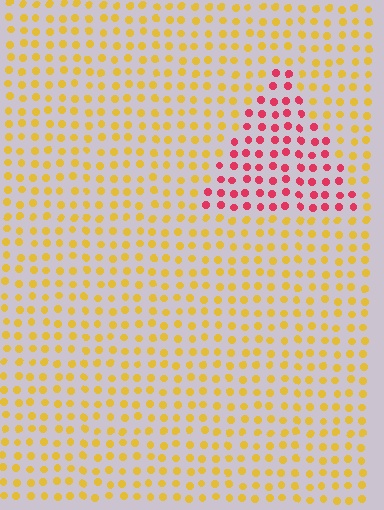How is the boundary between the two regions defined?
The boundary is defined purely by a slight shift in hue (about 62 degrees). Spacing, size, and orientation are identical on both sides.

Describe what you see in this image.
The image is filled with small yellow elements in a uniform arrangement. A triangle-shaped region is visible where the elements are tinted to a slightly different hue, forming a subtle color boundary.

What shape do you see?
I see a triangle.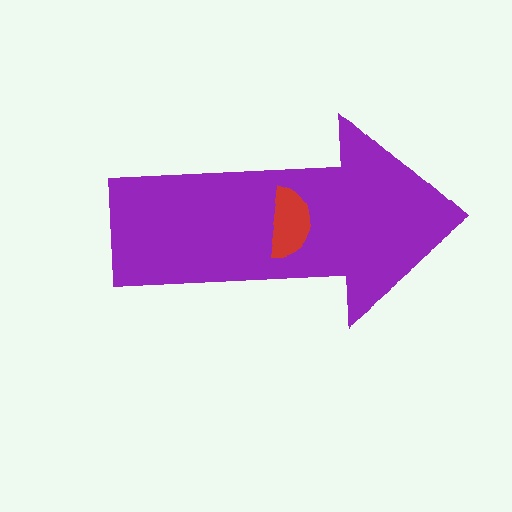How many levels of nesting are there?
2.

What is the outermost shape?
The purple arrow.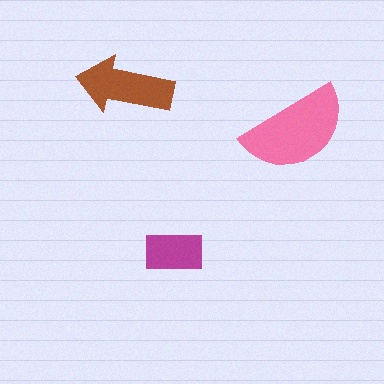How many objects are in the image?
There are 3 objects in the image.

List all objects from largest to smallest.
The pink semicircle, the brown arrow, the magenta rectangle.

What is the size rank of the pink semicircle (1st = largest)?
1st.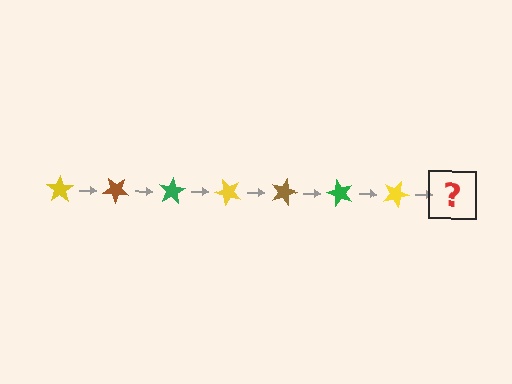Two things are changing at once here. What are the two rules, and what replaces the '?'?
The two rules are that it rotates 40 degrees each step and the color cycles through yellow, brown, and green. The '?' should be a brown star, rotated 280 degrees from the start.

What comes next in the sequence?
The next element should be a brown star, rotated 280 degrees from the start.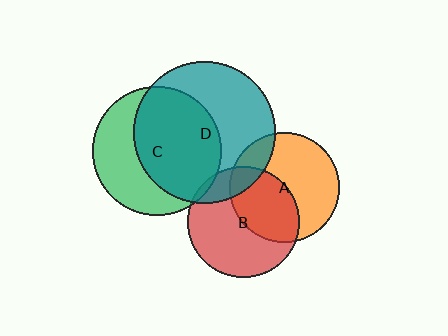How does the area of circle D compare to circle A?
Approximately 1.7 times.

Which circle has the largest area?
Circle D (teal).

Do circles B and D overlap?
Yes.